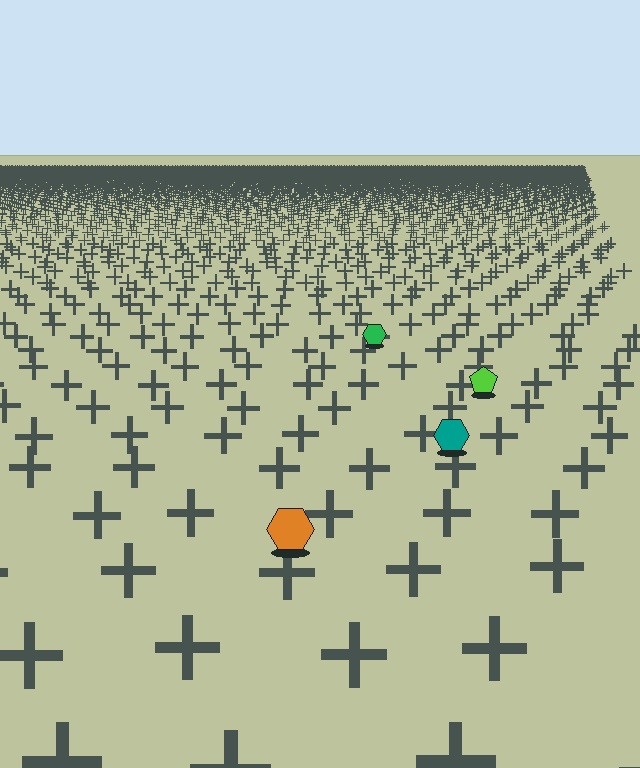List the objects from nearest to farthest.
From nearest to farthest: the orange hexagon, the teal hexagon, the lime pentagon, the green hexagon.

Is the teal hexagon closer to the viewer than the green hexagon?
Yes. The teal hexagon is closer — you can tell from the texture gradient: the ground texture is coarser near it.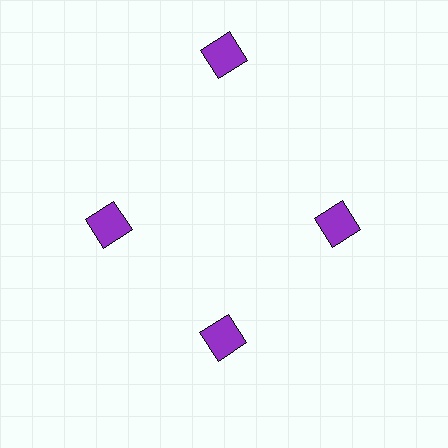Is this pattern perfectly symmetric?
No. The 4 purple diamonds are arranged in a ring, but one element near the 12 o'clock position is pushed outward from the center, breaking the 4-fold rotational symmetry.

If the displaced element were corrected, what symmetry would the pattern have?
It would have 4-fold rotational symmetry — the pattern would map onto itself every 90 degrees.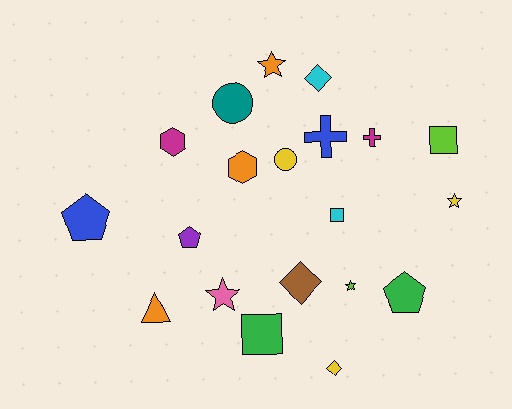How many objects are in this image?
There are 20 objects.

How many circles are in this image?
There are 2 circles.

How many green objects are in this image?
There are 2 green objects.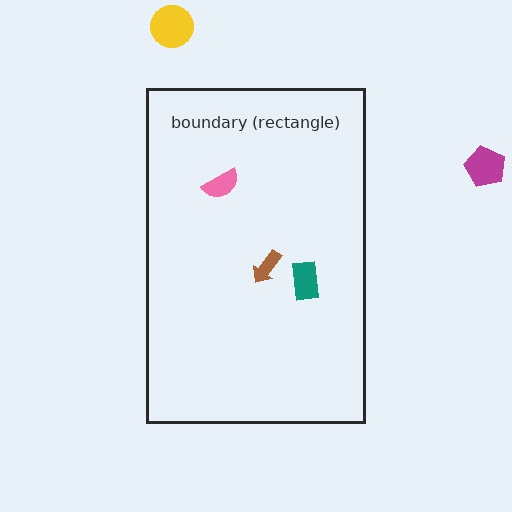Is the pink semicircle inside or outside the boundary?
Inside.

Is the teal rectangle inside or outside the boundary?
Inside.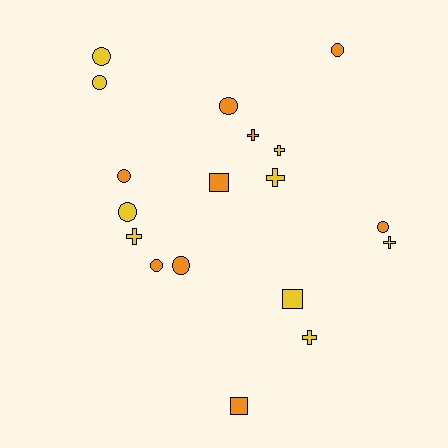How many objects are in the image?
There are 18 objects.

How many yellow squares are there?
There is 1 yellow square.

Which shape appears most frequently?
Circle, with 9 objects.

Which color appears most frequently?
Yellow, with 9 objects.